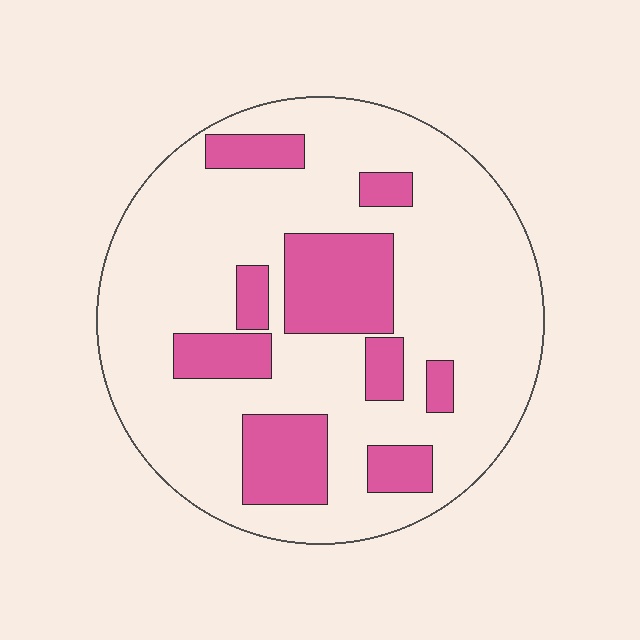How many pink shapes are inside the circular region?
9.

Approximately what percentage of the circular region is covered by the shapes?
Approximately 25%.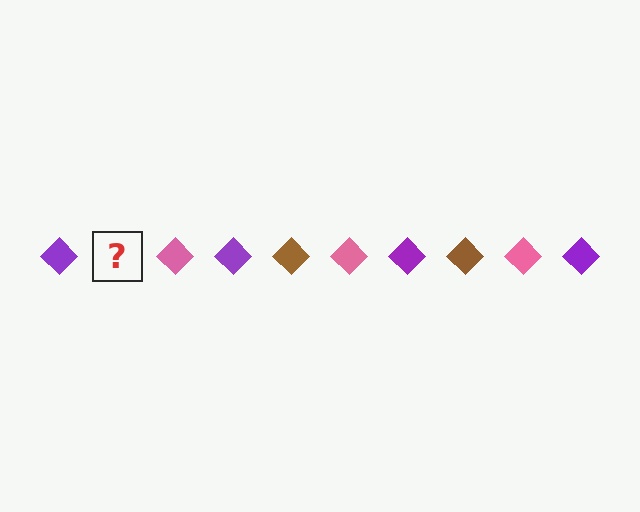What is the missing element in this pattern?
The missing element is a brown diamond.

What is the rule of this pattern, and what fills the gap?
The rule is that the pattern cycles through purple, brown, pink diamonds. The gap should be filled with a brown diamond.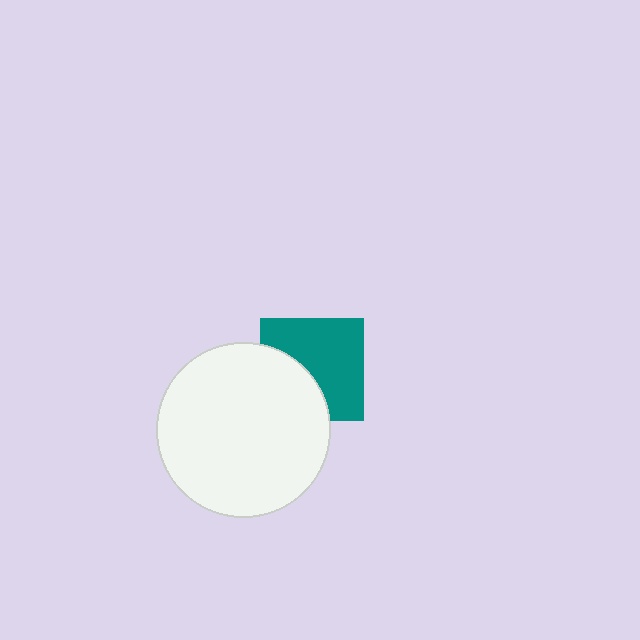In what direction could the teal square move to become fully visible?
The teal square could move toward the upper-right. That would shift it out from behind the white circle entirely.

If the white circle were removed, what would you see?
You would see the complete teal square.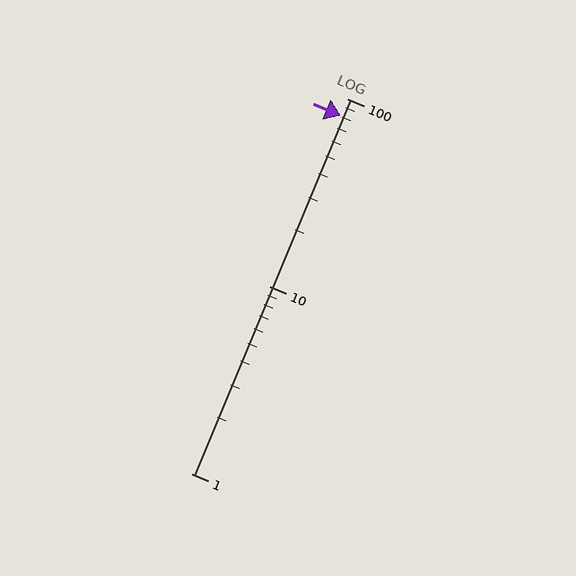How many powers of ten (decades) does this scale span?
The scale spans 2 decades, from 1 to 100.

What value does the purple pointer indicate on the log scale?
The pointer indicates approximately 81.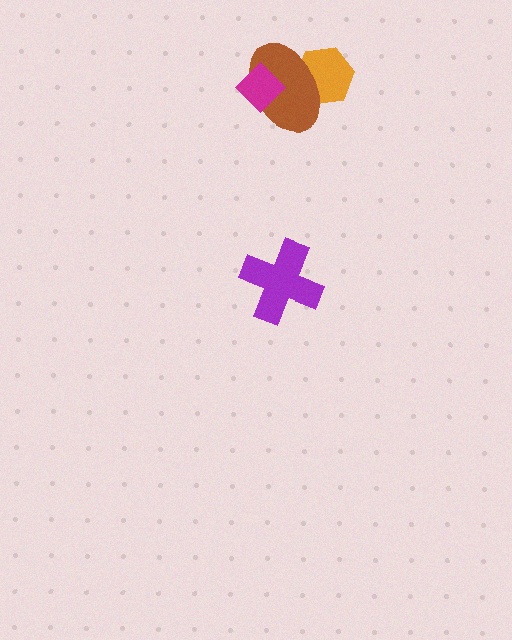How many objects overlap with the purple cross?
0 objects overlap with the purple cross.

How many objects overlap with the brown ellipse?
2 objects overlap with the brown ellipse.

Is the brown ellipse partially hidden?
Yes, it is partially covered by another shape.